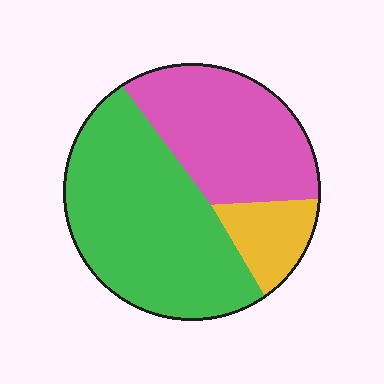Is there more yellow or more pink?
Pink.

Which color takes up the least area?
Yellow, at roughly 10%.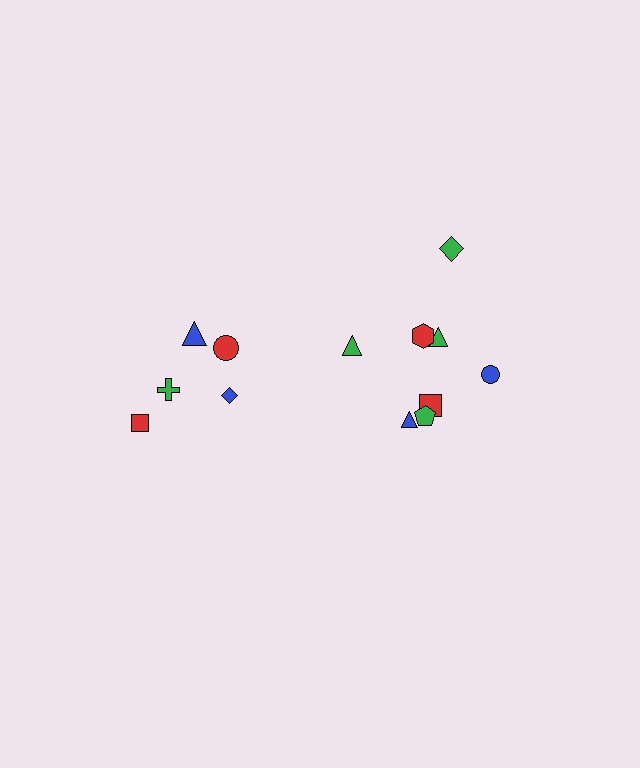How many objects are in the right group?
There are 8 objects.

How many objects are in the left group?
There are 5 objects.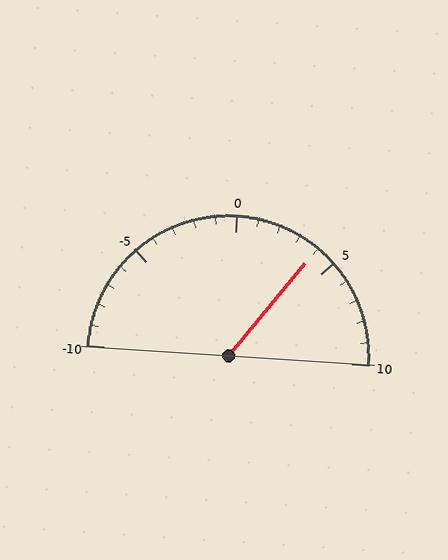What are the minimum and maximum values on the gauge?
The gauge ranges from -10 to 10.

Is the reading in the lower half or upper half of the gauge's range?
The reading is in the upper half of the range (-10 to 10).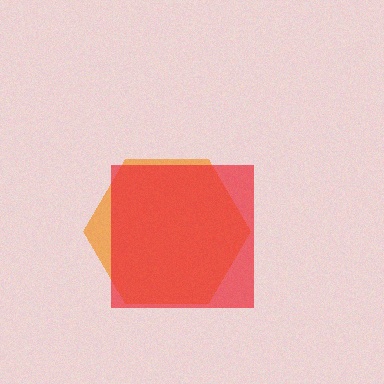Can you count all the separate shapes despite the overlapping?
Yes, there are 2 separate shapes.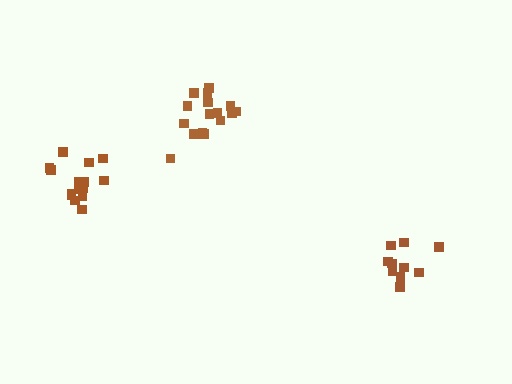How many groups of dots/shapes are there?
There are 3 groups.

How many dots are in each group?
Group 1: 15 dots, Group 2: 16 dots, Group 3: 10 dots (41 total).